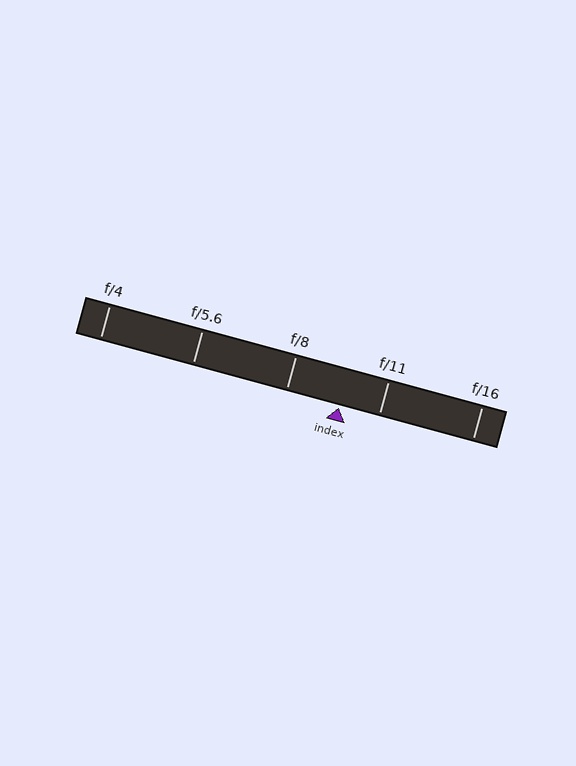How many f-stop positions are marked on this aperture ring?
There are 5 f-stop positions marked.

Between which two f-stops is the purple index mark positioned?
The index mark is between f/8 and f/11.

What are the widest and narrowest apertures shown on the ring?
The widest aperture shown is f/4 and the narrowest is f/16.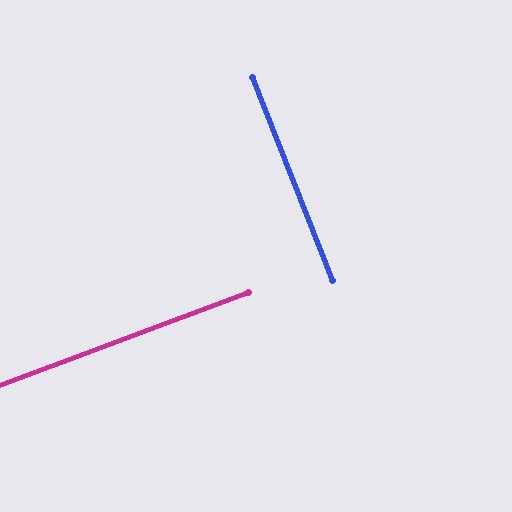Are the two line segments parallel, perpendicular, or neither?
Perpendicular — they meet at approximately 89°.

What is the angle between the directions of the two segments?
Approximately 89 degrees.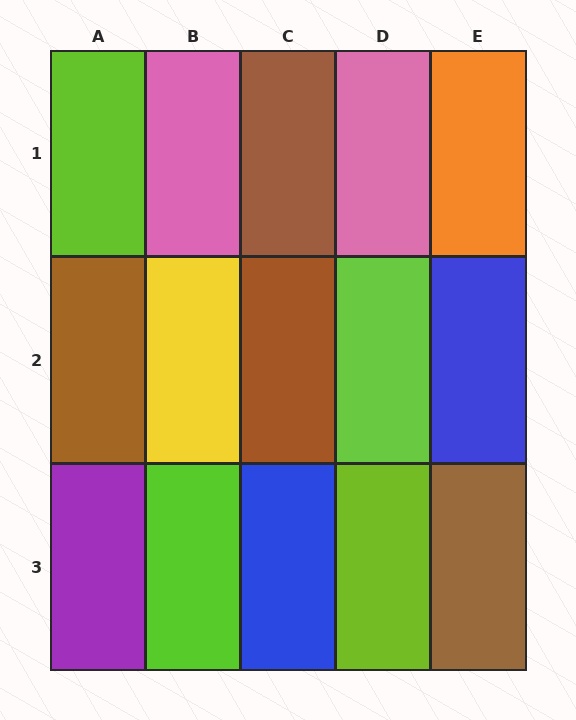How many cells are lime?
4 cells are lime.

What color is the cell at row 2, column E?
Blue.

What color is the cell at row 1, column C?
Brown.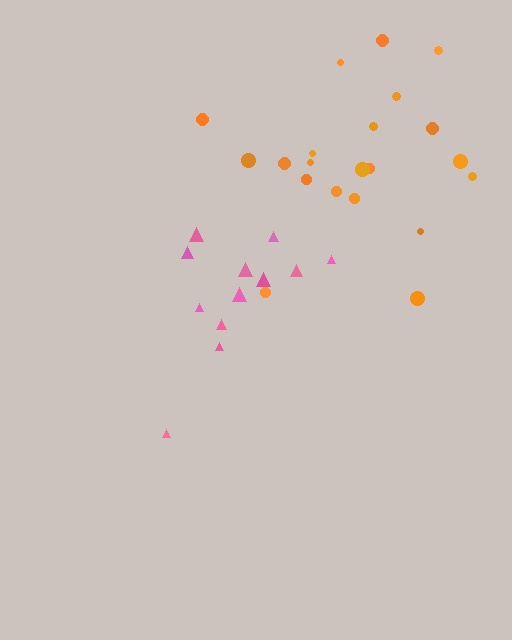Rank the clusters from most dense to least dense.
orange, pink.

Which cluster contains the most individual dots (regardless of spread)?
Orange (21).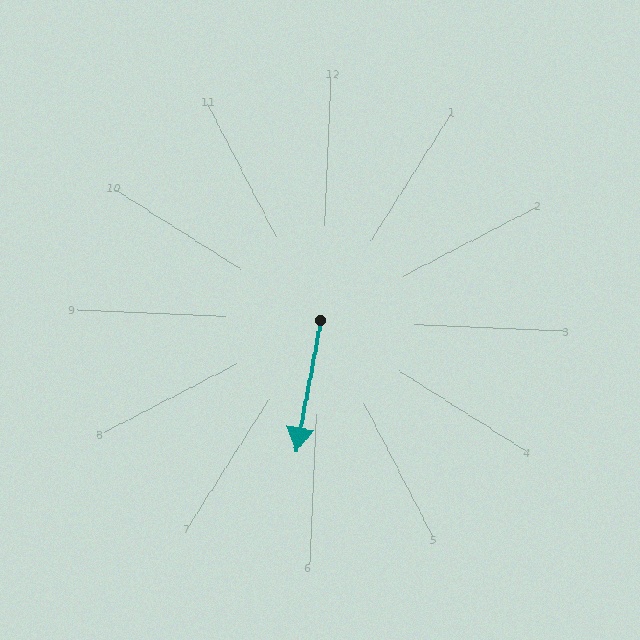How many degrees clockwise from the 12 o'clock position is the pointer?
Approximately 188 degrees.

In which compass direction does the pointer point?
South.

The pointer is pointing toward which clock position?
Roughly 6 o'clock.